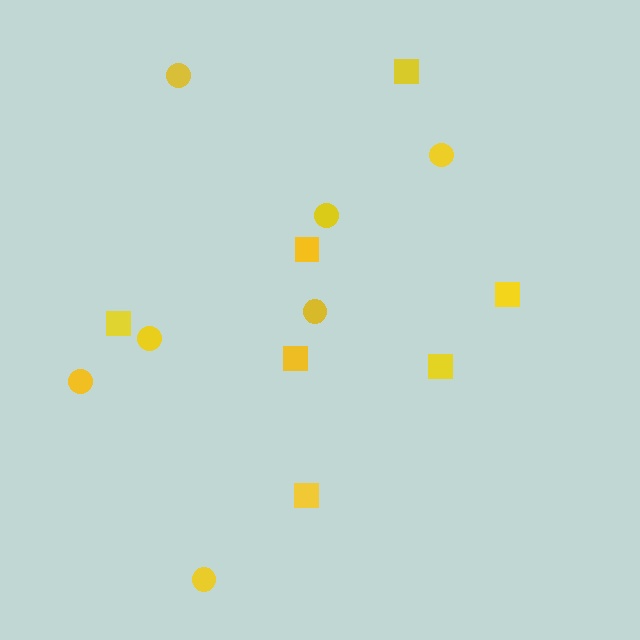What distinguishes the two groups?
There are 2 groups: one group of squares (7) and one group of circles (7).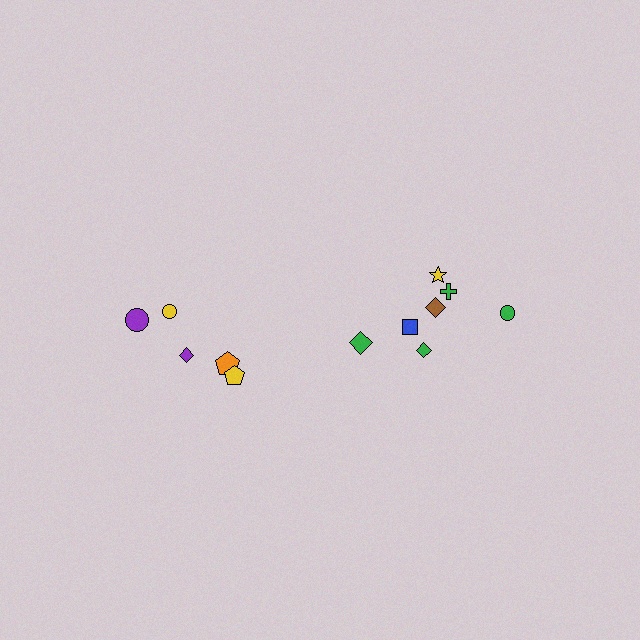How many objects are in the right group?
There are 7 objects.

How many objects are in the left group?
There are 5 objects.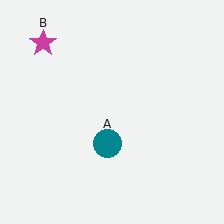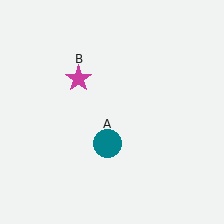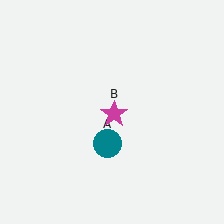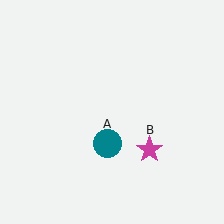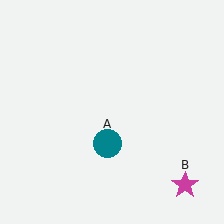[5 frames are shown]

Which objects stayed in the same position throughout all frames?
Teal circle (object A) remained stationary.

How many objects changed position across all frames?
1 object changed position: magenta star (object B).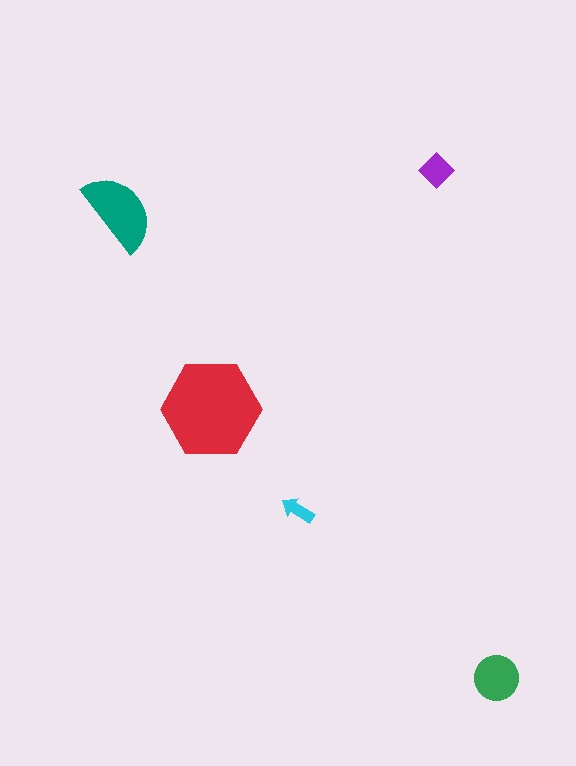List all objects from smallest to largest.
The cyan arrow, the purple diamond, the green circle, the teal semicircle, the red hexagon.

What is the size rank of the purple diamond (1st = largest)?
4th.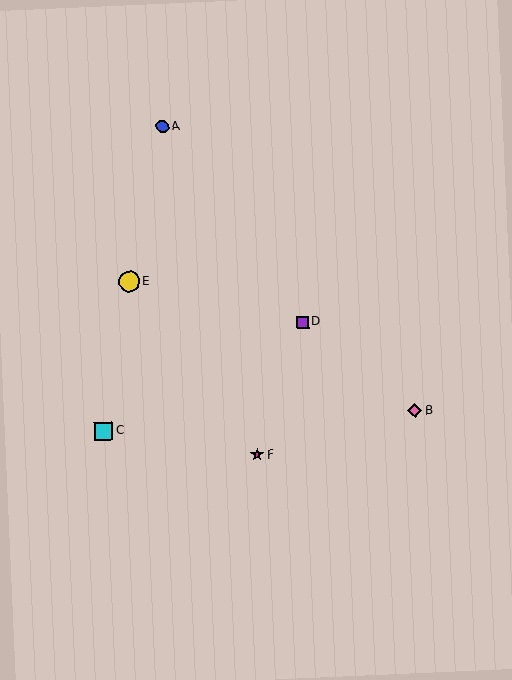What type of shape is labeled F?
Shape F is a magenta star.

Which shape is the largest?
The yellow circle (labeled E) is the largest.